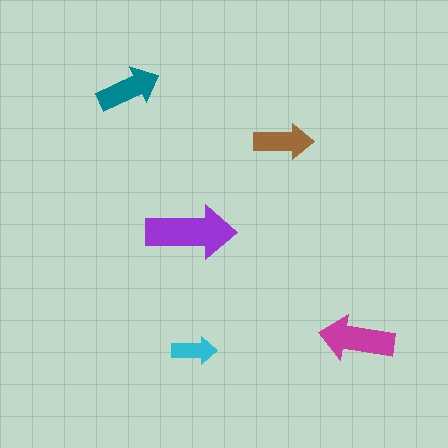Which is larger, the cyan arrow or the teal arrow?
The teal one.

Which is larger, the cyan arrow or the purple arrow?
The purple one.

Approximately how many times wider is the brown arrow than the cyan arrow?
About 1.5 times wider.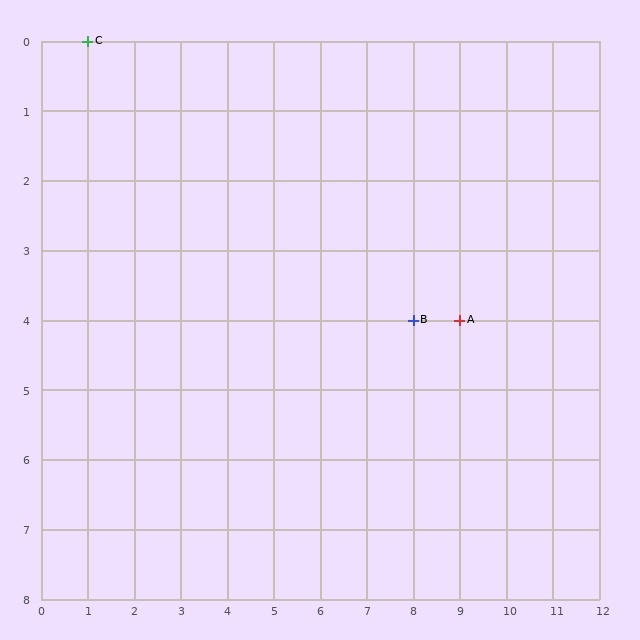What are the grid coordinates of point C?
Point C is at grid coordinates (1, 0).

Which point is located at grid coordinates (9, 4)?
Point A is at (9, 4).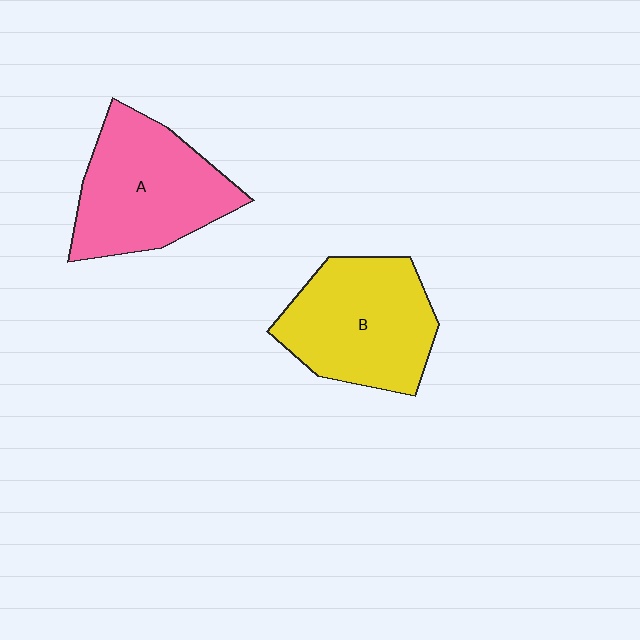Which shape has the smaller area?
Shape B (yellow).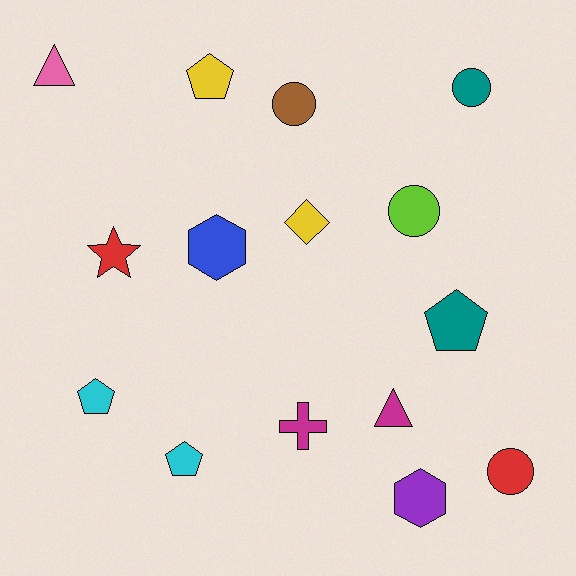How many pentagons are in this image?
There are 4 pentagons.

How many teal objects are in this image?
There are 2 teal objects.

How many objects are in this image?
There are 15 objects.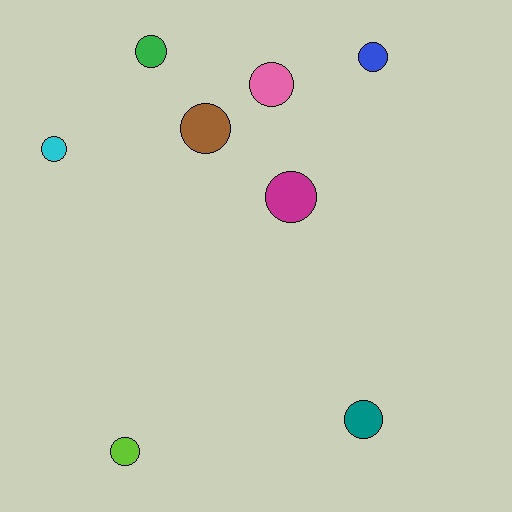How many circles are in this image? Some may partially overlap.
There are 8 circles.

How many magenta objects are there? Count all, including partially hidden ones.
There is 1 magenta object.